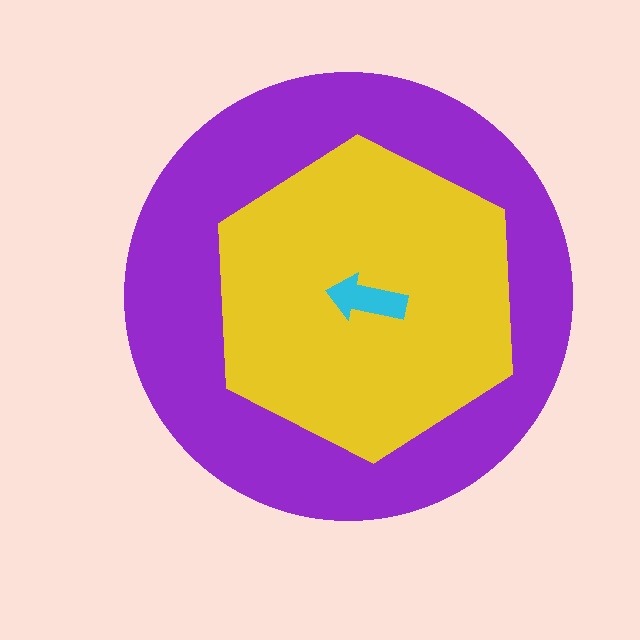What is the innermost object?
The cyan arrow.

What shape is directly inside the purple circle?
The yellow hexagon.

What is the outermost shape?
The purple circle.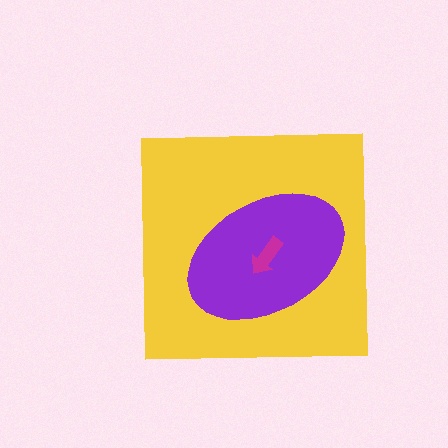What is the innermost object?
The magenta arrow.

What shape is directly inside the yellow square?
The purple ellipse.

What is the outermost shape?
The yellow square.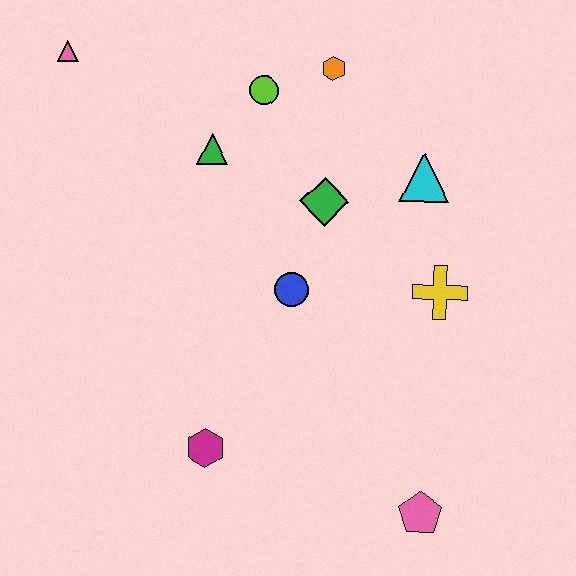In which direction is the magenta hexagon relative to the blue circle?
The magenta hexagon is below the blue circle.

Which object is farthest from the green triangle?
The pink pentagon is farthest from the green triangle.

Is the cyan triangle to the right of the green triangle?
Yes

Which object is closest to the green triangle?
The lime circle is closest to the green triangle.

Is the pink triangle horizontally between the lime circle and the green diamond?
No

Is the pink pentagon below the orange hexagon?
Yes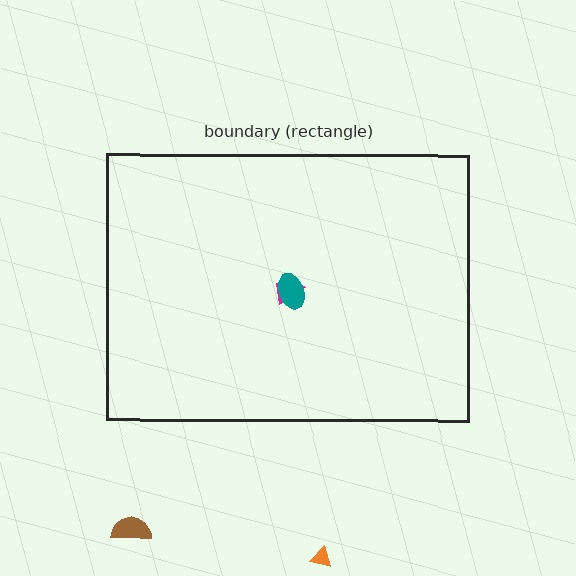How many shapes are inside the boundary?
2 inside, 2 outside.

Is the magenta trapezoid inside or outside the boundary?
Inside.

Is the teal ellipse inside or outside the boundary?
Inside.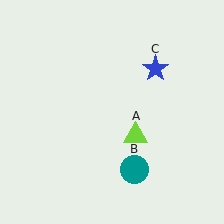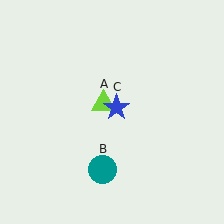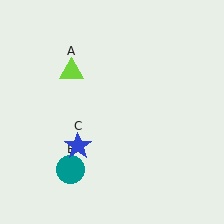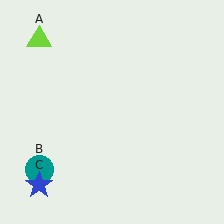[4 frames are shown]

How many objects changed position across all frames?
3 objects changed position: lime triangle (object A), teal circle (object B), blue star (object C).